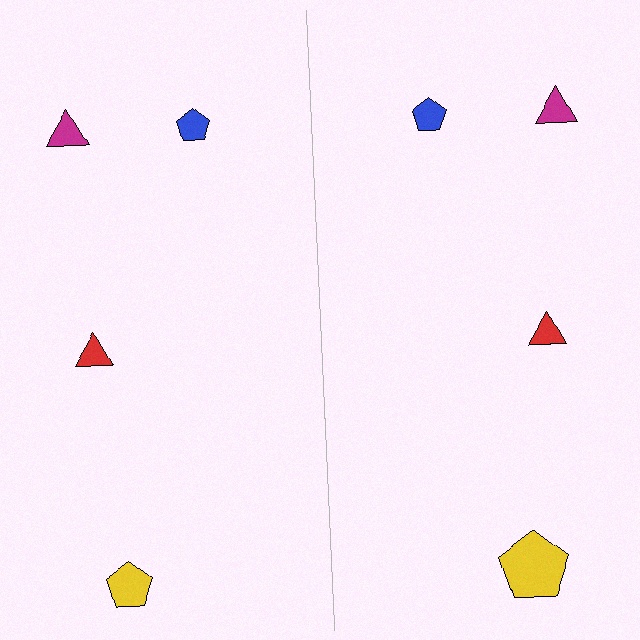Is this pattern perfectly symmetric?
No, the pattern is not perfectly symmetric. The yellow pentagon on the right side has a different size than its mirror counterpart.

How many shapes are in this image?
There are 8 shapes in this image.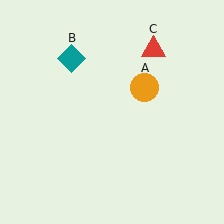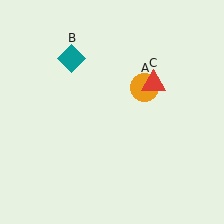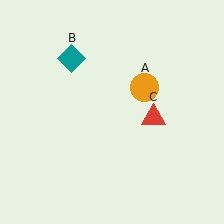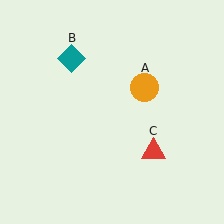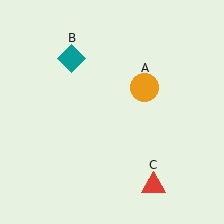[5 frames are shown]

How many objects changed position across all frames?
1 object changed position: red triangle (object C).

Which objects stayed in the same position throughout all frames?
Orange circle (object A) and teal diamond (object B) remained stationary.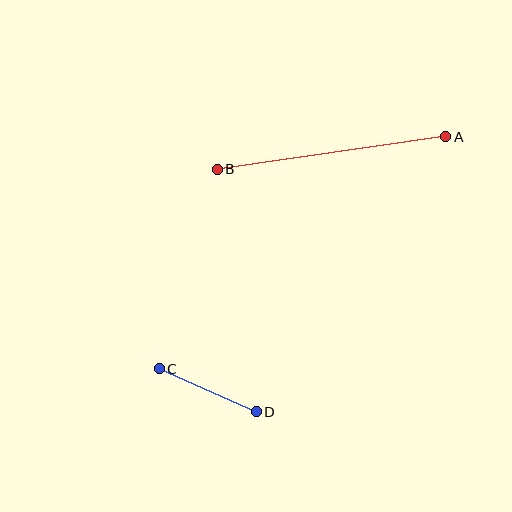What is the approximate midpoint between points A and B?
The midpoint is at approximately (331, 153) pixels.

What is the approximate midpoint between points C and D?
The midpoint is at approximately (208, 390) pixels.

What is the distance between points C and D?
The distance is approximately 107 pixels.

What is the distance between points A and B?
The distance is approximately 231 pixels.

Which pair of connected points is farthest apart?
Points A and B are farthest apart.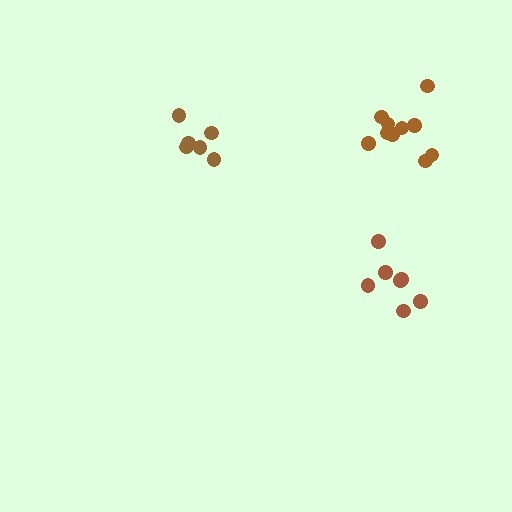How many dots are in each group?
Group 1: 6 dots, Group 2: 7 dots, Group 3: 10 dots (23 total).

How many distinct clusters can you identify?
There are 3 distinct clusters.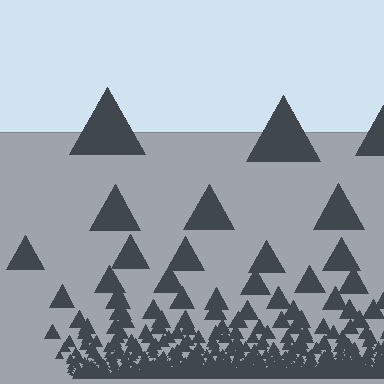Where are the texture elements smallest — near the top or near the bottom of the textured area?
Near the bottom.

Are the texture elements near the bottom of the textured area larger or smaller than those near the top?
Smaller. The gradient is inverted — elements near the bottom are smaller and denser.